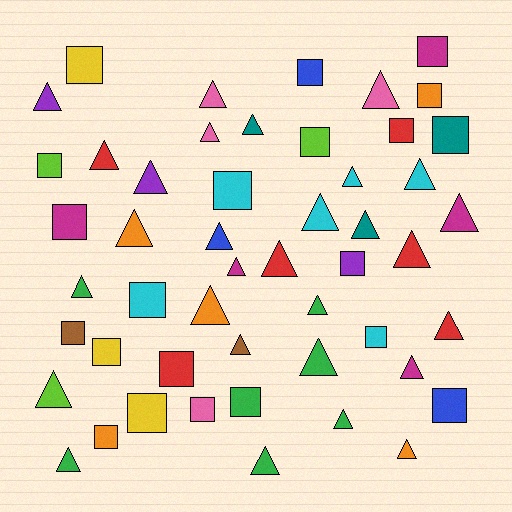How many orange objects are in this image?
There are 5 orange objects.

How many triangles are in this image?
There are 29 triangles.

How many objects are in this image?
There are 50 objects.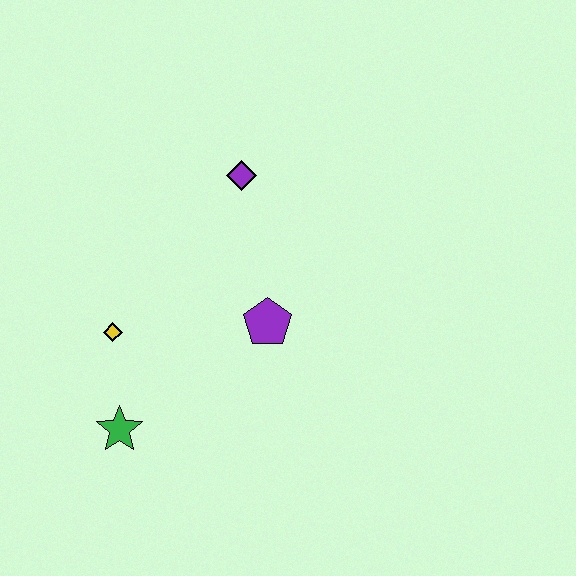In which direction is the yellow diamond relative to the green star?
The yellow diamond is above the green star.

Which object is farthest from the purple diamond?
The green star is farthest from the purple diamond.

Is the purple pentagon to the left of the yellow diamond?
No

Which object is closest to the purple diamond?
The purple pentagon is closest to the purple diamond.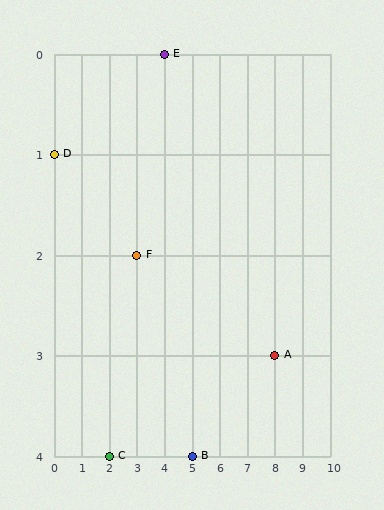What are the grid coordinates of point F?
Point F is at grid coordinates (3, 2).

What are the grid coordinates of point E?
Point E is at grid coordinates (4, 0).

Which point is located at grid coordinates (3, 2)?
Point F is at (3, 2).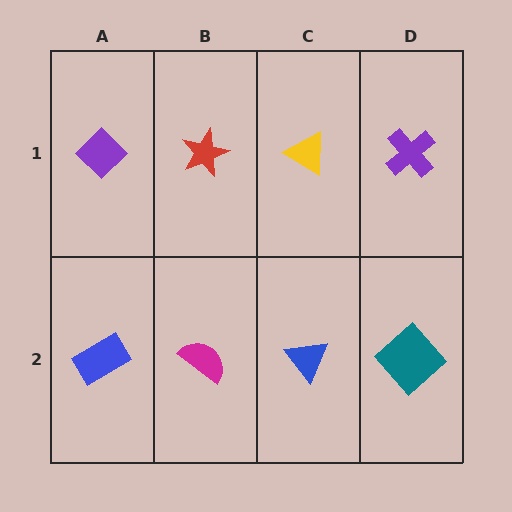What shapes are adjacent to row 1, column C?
A blue triangle (row 2, column C), a red star (row 1, column B), a purple cross (row 1, column D).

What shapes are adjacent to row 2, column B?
A red star (row 1, column B), a blue rectangle (row 2, column A), a blue triangle (row 2, column C).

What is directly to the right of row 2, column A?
A magenta semicircle.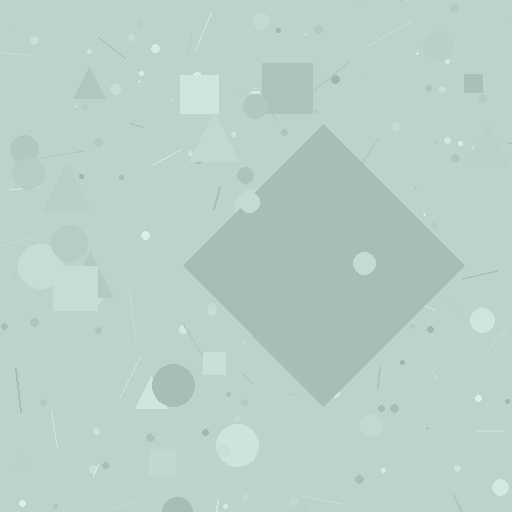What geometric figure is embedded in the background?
A diamond is embedded in the background.